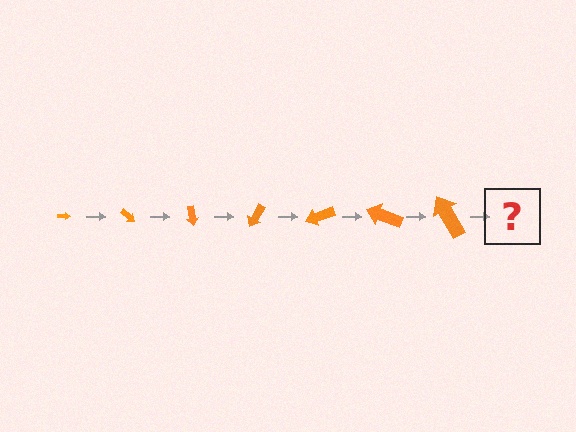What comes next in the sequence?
The next element should be an arrow, larger than the previous one and rotated 280 degrees from the start.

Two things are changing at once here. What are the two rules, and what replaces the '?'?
The two rules are that the arrow grows larger each step and it rotates 40 degrees each step. The '?' should be an arrow, larger than the previous one and rotated 280 degrees from the start.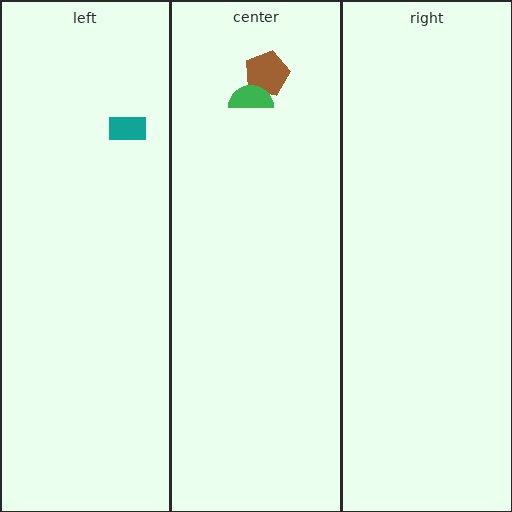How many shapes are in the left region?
1.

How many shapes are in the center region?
2.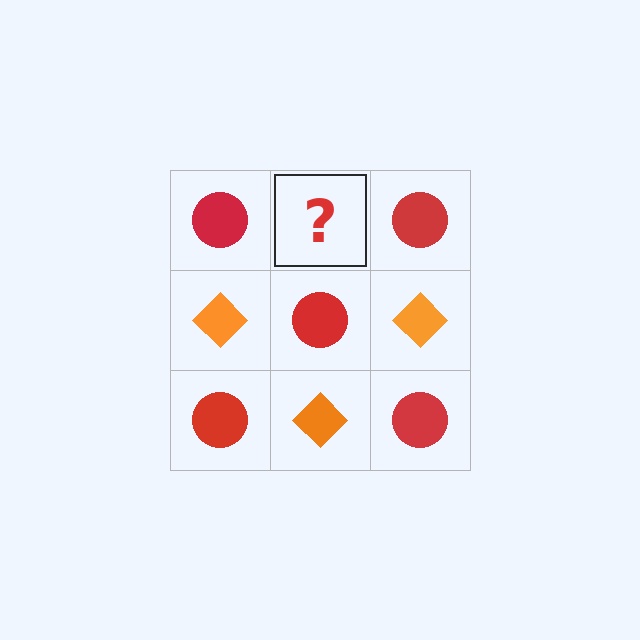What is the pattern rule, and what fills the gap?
The rule is that it alternates red circle and orange diamond in a checkerboard pattern. The gap should be filled with an orange diamond.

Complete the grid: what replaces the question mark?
The question mark should be replaced with an orange diamond.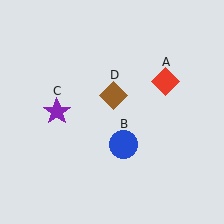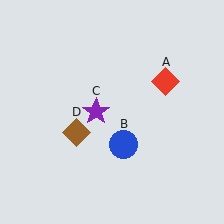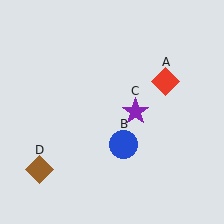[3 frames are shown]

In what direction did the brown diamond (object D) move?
The brown diamond (object D) moved down and to the left.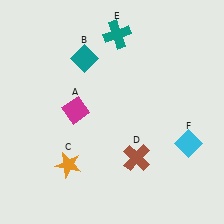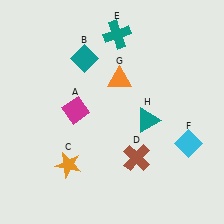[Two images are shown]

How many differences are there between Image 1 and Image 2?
There are 2 differences between the two images.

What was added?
An orange triangle (G), a teal triangle (H) were added in Image 2.